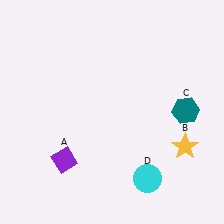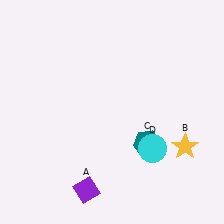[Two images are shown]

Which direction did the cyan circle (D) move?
The cyan circle (D) moved up.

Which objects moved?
The objects that moved are: the purple diamond (A), the teal hexagon (C), the cyan circle (D).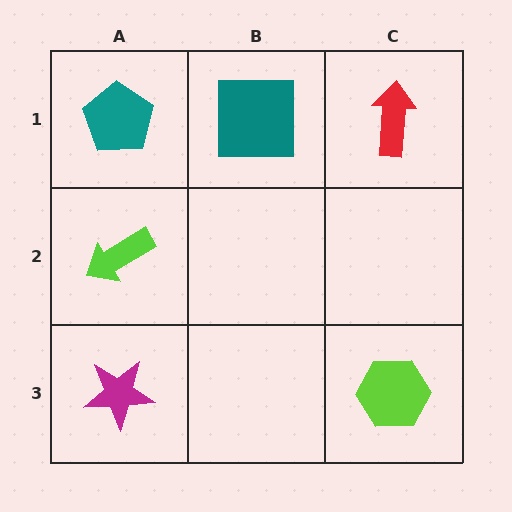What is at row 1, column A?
A teal pentagon.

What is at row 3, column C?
A lime hexagon.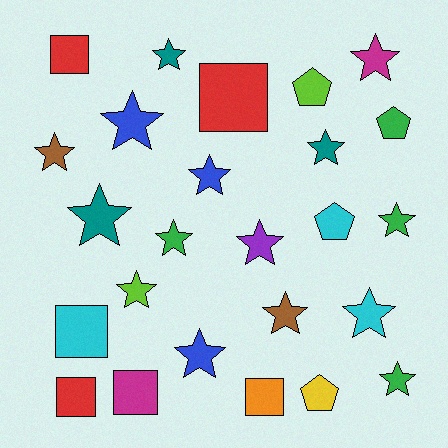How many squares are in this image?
There are 6 squares.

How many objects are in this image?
There are 25 objects.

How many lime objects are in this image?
There are 2 lime objects.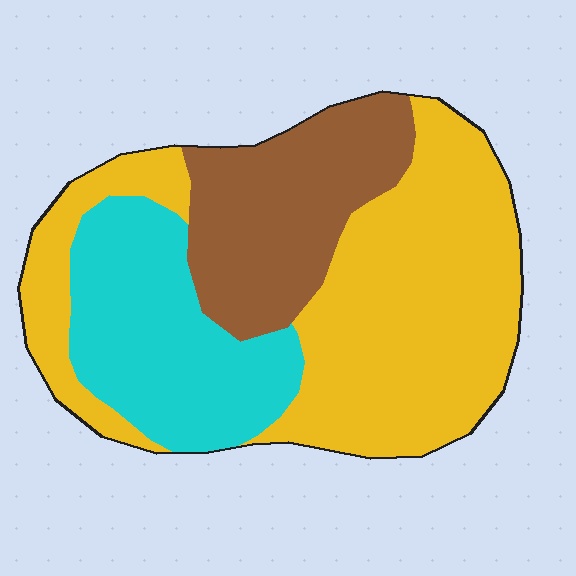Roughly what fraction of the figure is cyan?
Cyan takes up between a sixth and a third of the figure.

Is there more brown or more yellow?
Yellow.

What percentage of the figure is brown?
Brown covers around 25% of the figure.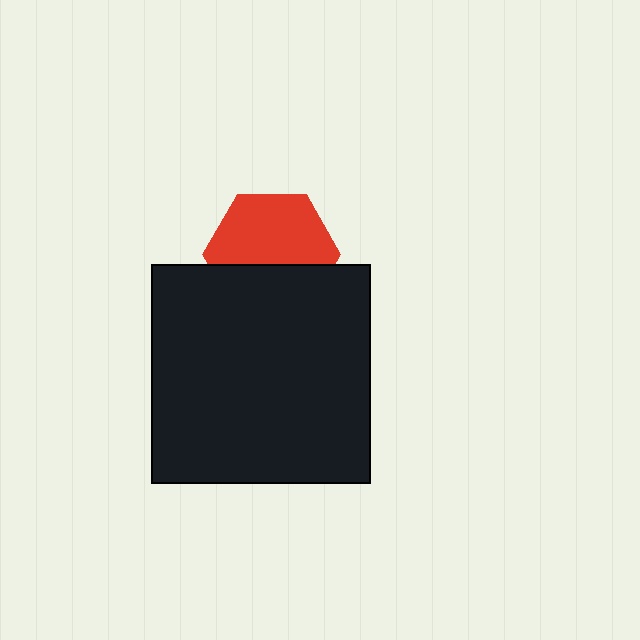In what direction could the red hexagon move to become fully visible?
The red hexagon could move up. That would shift it out from behind the black square entirely.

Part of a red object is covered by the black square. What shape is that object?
It is a hexagon.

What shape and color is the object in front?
The object in front is a black square.